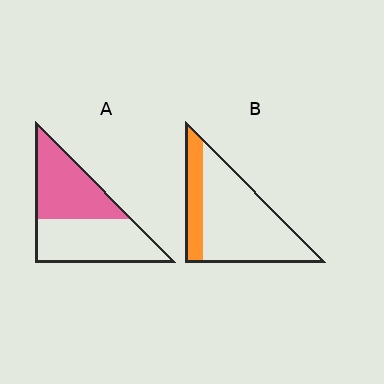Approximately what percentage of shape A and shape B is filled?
A is approximately 50% and B is approximately 25%.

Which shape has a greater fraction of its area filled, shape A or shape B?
Shape A.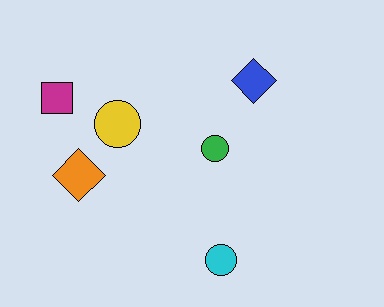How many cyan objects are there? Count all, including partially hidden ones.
There is 1 cyan object.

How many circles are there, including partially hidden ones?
There are 3 circles.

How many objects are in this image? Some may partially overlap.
There are 6 objects.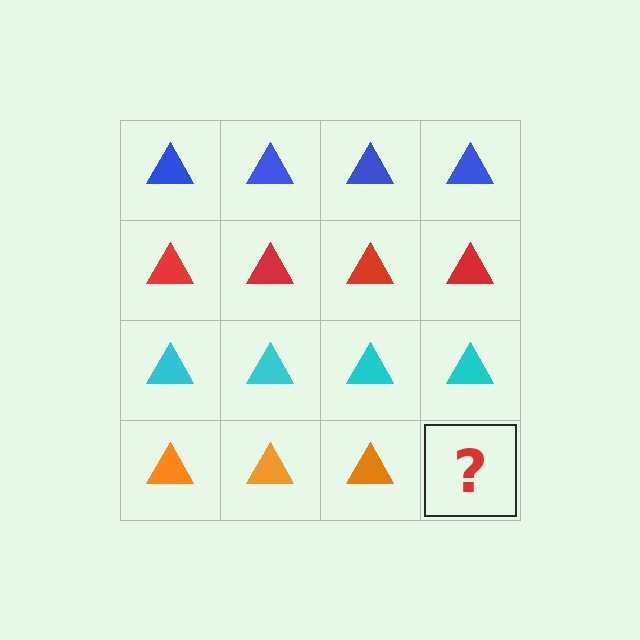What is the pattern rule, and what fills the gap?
The rule is that each row has a consistent color. The gap should be filled with an orange triangle.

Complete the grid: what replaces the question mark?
The question mark should be replaced with an orange triangle.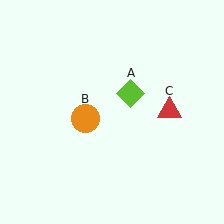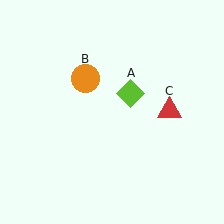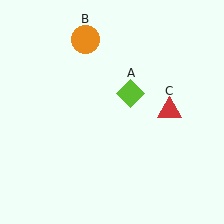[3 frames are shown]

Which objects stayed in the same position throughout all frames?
Lime diamond (object A) and red triangle (object C) remained stationary.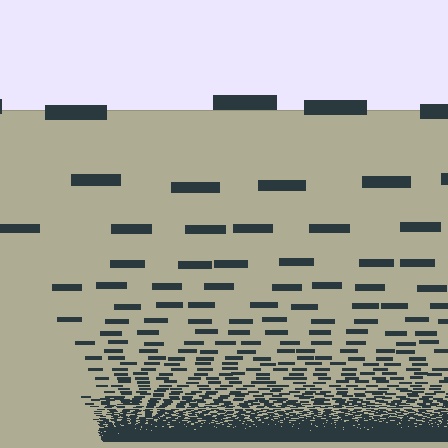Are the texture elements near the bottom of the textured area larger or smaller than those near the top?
Smaller. The gradient is inverted — elements near the bottom are smaller and denser.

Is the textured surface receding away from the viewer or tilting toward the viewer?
The surface appears to tilt toward the viewer. Texture elements get larger and sparser toward the top.